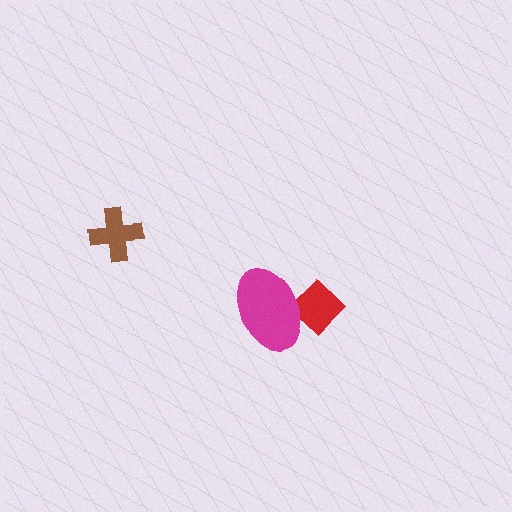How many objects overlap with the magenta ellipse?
1 object overlaps with the magenta ellipse.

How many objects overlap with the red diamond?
1 object overlaps with the red diamond.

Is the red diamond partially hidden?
Yes, it is partially covered by another shape.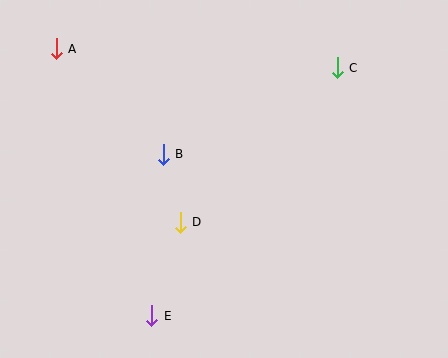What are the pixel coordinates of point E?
Point E is at (152, 316).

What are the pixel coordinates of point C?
Point C is at (337, 68).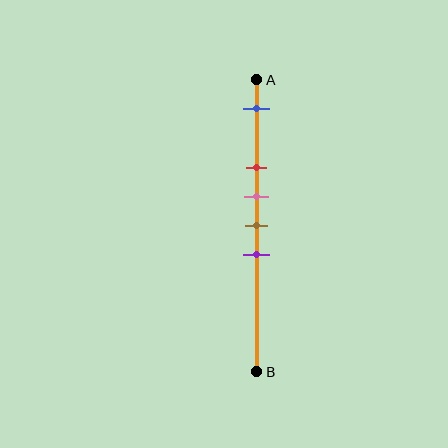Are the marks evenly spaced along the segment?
No, the marks are not evenly spaced.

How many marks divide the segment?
There are 5 marks dividing the segment.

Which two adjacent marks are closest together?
The pink and brown marks are the closest adjacent pair.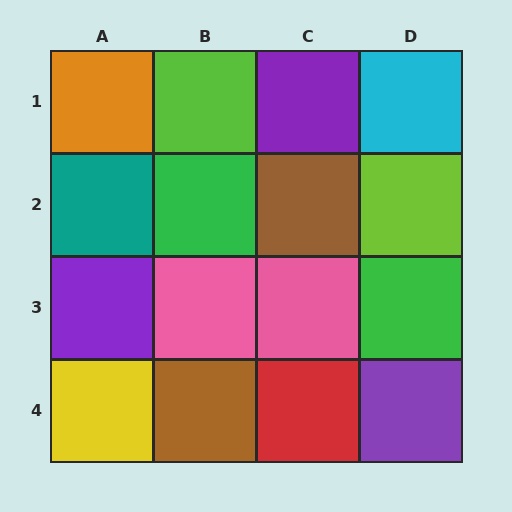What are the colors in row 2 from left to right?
Teal, green, brown, lime.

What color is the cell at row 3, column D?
Green.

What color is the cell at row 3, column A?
Purple.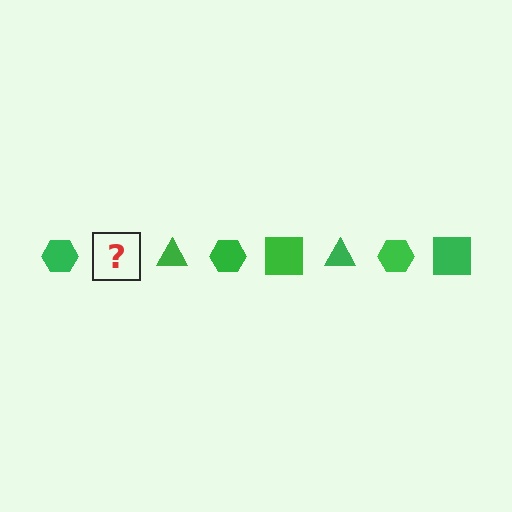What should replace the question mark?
The question mark should be replaced with a green square.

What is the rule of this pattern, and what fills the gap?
The rule is that the pattern cycles through hexagon, square, triangle shapes in green. The gap should be filled with a green square.